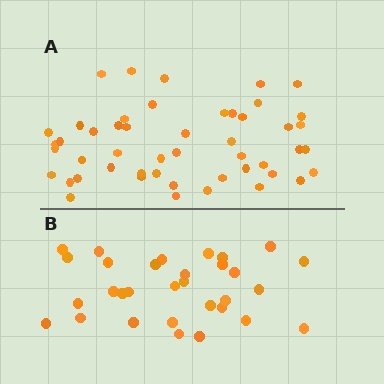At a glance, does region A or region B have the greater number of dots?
Region A (the top region) has more dots.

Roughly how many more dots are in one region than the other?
Region A has approximately 20 more dots than region B.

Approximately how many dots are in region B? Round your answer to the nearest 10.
About 30 dots. (The exact count is 31, which rounds to 30.)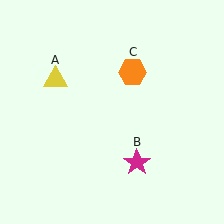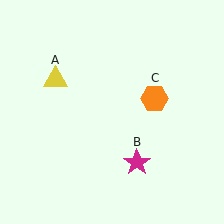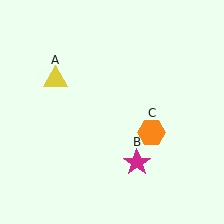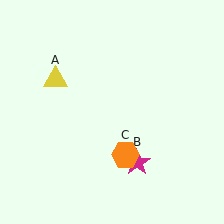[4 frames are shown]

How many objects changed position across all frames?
1 object changed position: orange hexagon (object C).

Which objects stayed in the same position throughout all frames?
Yellow triangle (object A) and magenta star (object B) remained stationary.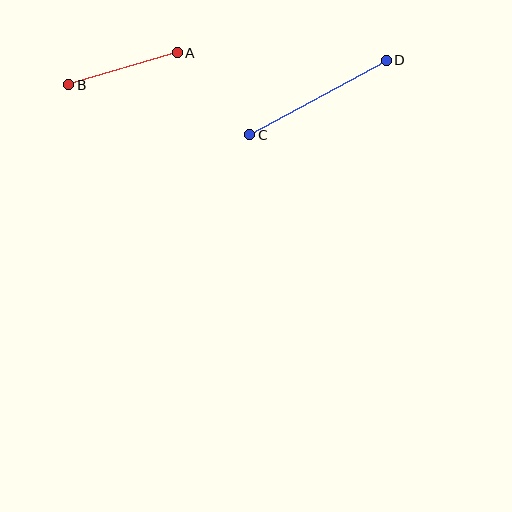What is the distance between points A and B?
The distance is approximately 113 pixels.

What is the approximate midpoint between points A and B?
The midpoint is at approximately (123, 69) pixels.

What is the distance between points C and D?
The distance is approximately 155 pixels.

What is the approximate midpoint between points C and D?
The midpoint is at approximately (318, 98) pixels.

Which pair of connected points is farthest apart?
Points C and D are farthest apart.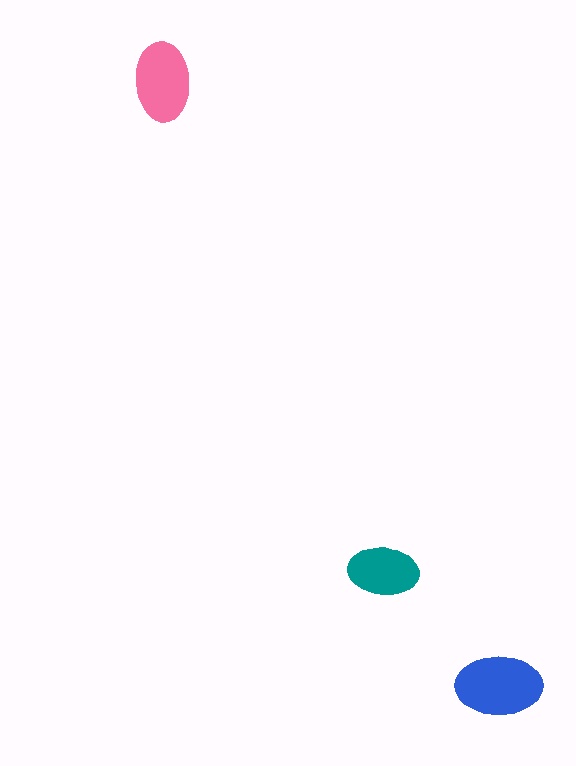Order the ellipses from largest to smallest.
the blue one, the pink one, the teal one.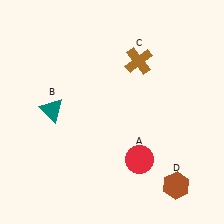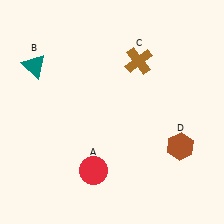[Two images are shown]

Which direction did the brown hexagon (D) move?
The brown hexagon (D) moved up.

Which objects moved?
The objects that moved are: the red circle (A), the teal triangle (B), the brown hexagon (D).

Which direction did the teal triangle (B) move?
The teal triangle (B) moved up.